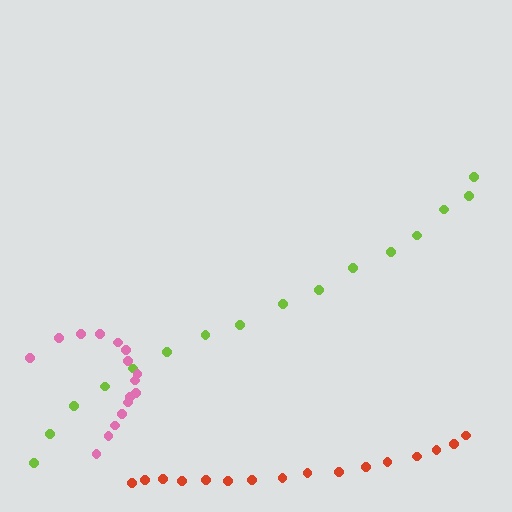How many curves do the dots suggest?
There are 3 distinct paths.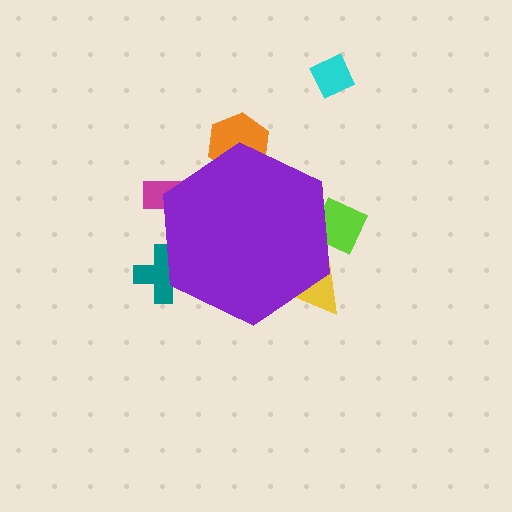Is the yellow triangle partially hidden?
Yes, the yellow triangle is partially hidden behind the purple hexagon.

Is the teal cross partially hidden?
Yes, the teal cross is partially hidden behind the purple hexagon.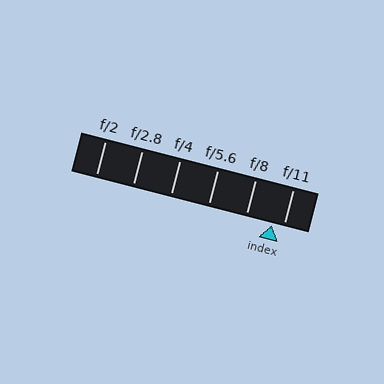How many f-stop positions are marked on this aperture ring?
There are 6 f-stop positions marked.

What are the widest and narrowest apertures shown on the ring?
The widest aperture shown is f/2 and the narrowest is f/11.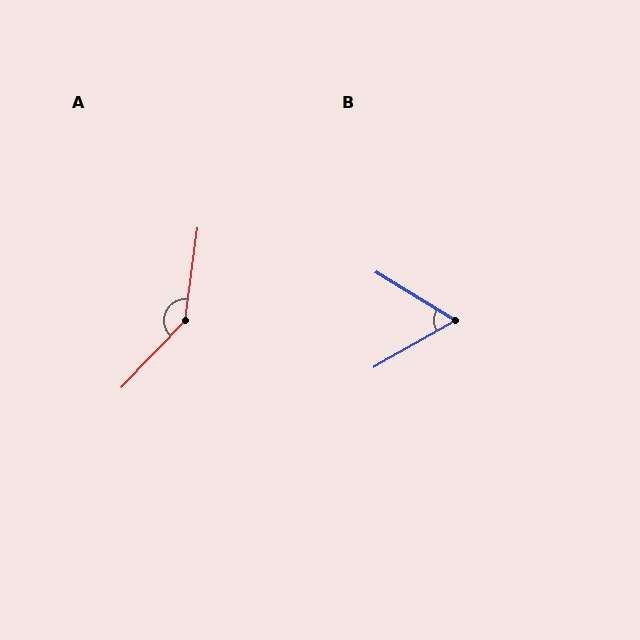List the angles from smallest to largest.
B (61°), A (144°).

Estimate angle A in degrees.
Approximately 144 degrees.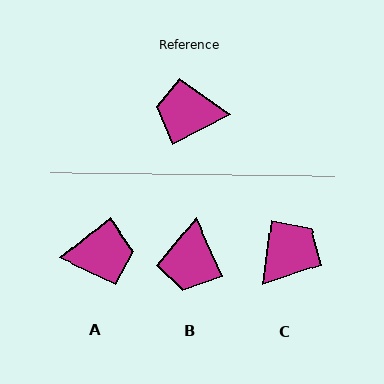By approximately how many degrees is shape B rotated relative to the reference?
Approximately 86 degrees counter-clockwise.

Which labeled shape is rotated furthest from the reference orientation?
A, about 169 degrees away.